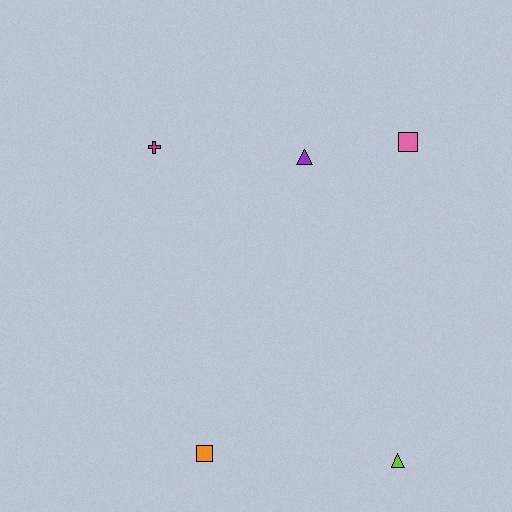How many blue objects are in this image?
There are no blue objects.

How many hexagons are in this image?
There are no hexagons.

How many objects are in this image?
There are 5 objects.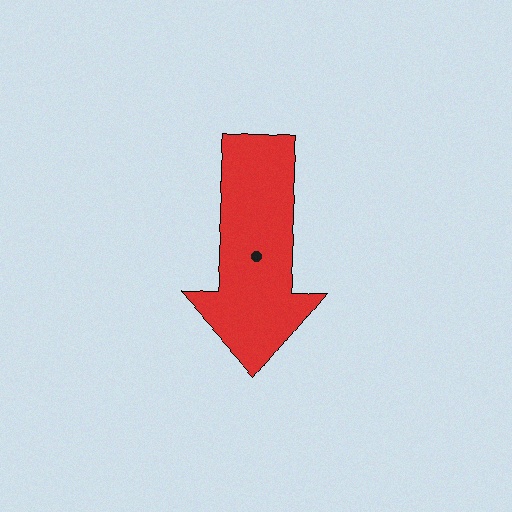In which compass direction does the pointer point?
South.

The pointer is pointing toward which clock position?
Roughly 6 o'clock.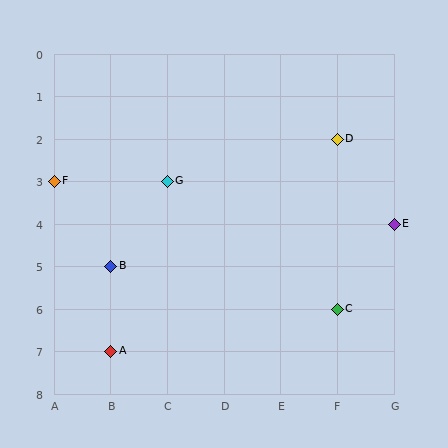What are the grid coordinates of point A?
Point A is at grid coordinates (B, 7).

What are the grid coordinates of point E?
Point E is at grid coordinates (G, 4).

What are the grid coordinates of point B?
Point B is at grid coordinates (B, 5).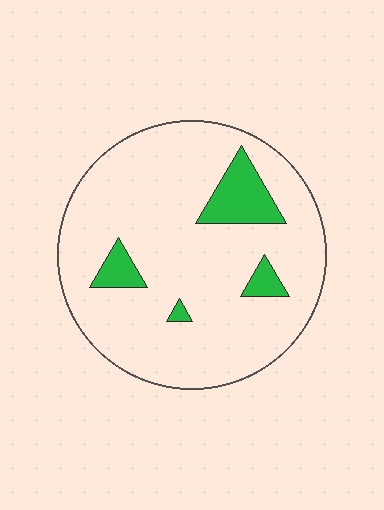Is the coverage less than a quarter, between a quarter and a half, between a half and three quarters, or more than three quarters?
Less than a quarter.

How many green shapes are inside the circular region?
4.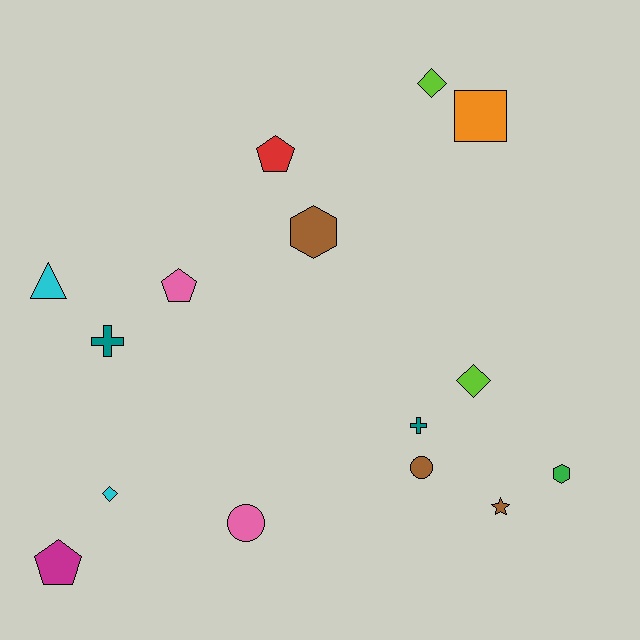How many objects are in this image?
There are 15 objects.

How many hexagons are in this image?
There are 2 hexagons.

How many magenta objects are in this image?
There is 1 magenta object.